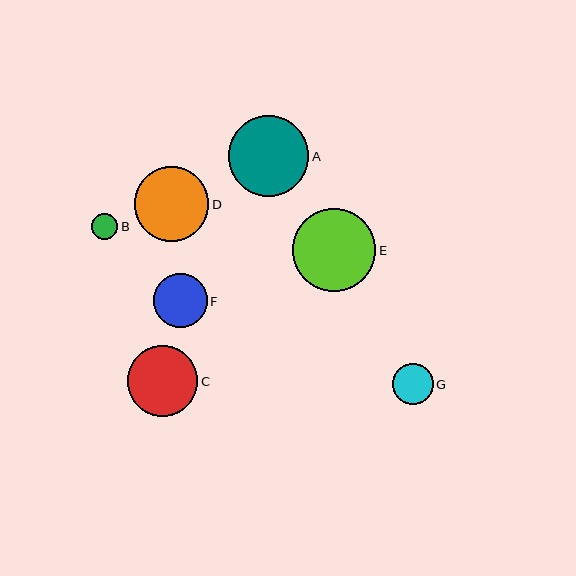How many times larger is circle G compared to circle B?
Circle G is approximately 1.6 times the size of circle B.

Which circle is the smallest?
Circle B is the smallest with a size of approximately 26 pixels.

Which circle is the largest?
Circle E is the largest with a size of approximately 83 pixels.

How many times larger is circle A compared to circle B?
Circle A is approximately 3.1 times the size of circle B.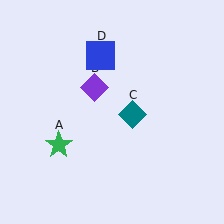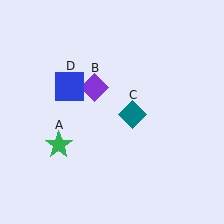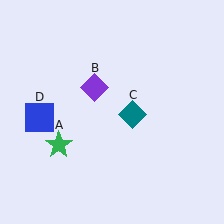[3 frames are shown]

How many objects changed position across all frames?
1 object changed position: blue square (object D).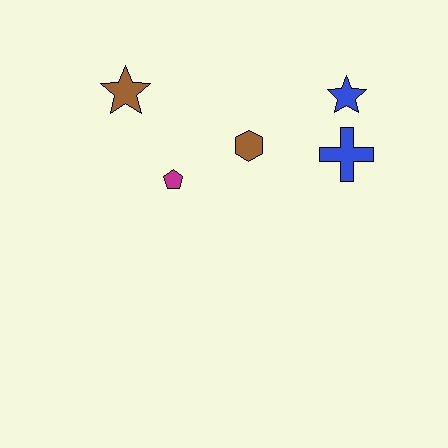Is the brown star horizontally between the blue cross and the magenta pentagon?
No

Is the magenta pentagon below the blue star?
Yes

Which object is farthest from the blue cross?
The brown star is farthest from the blue cross.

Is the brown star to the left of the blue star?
Yes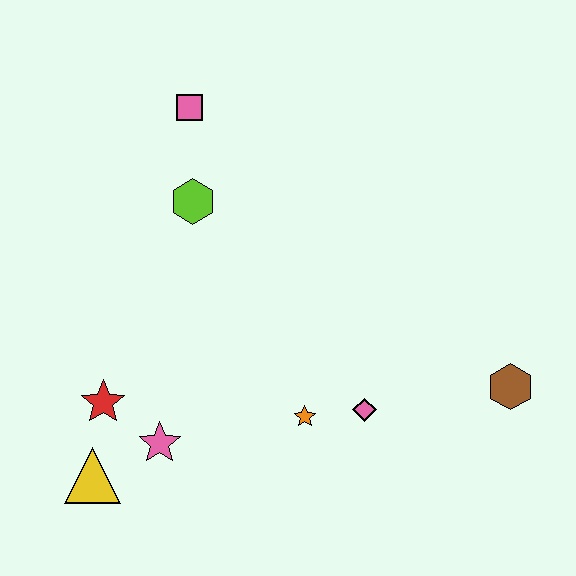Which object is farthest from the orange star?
The pink square is farthest from the orange star.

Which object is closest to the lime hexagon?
The pink square is closest to the lime hexagon.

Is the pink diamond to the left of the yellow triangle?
No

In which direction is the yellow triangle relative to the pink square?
The yellow triangle is below the pink square.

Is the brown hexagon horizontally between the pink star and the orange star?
No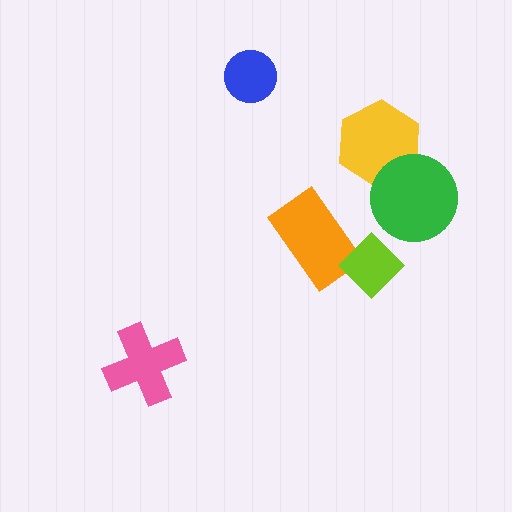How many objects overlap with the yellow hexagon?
1 object overlaps with the yellow hexagon.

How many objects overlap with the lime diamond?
1 object overlaps with the lime diamond.